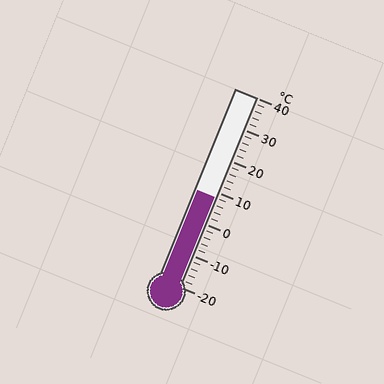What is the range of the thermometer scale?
The thermometer scale ranges from -20°C to 40°C.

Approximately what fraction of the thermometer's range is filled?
The thermometer is filled to approximately 45% of its range.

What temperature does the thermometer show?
The thermometer shows approximately 8°C.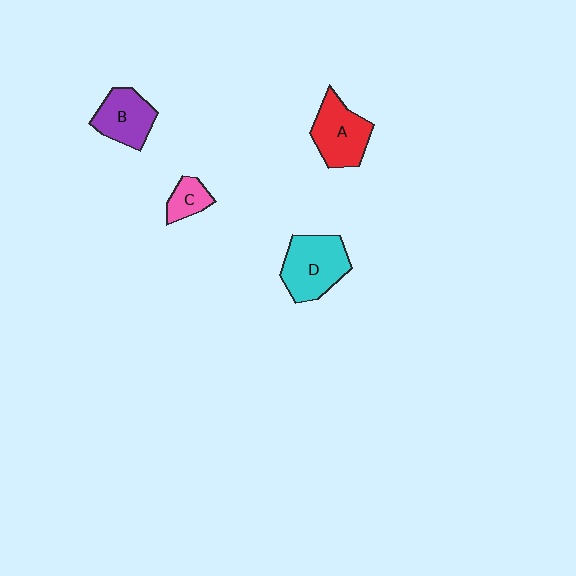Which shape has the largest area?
Shape D (cyan).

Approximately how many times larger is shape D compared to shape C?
Approximately 2.5 times.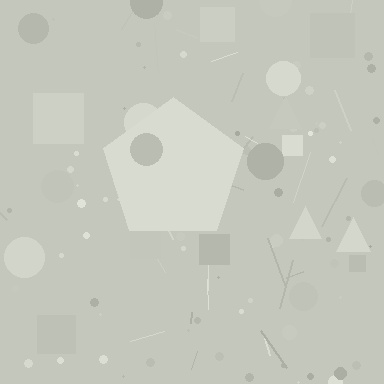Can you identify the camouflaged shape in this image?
The camouflaged shape is a pentagon.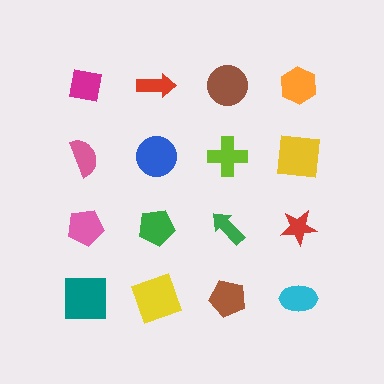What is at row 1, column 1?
A magenta square.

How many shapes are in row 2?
4 shapes.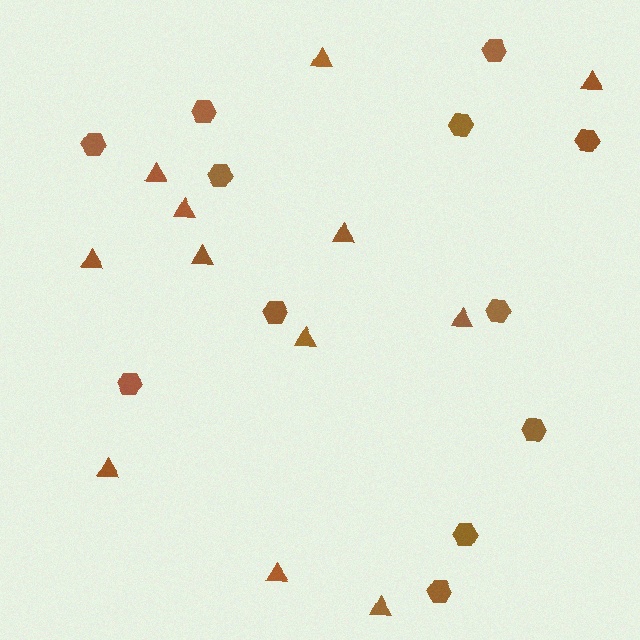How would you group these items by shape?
There are 2 groups: one group of triangles (12) and one group of hexagons (12).